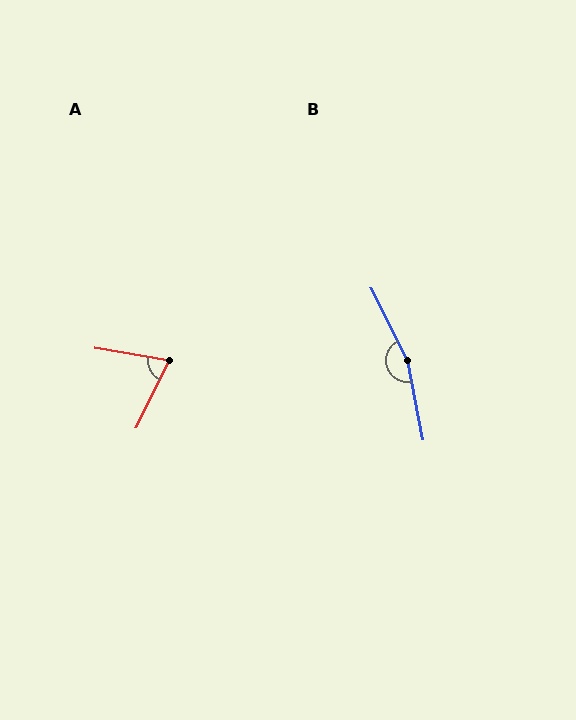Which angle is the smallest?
A, at approximately 73 degrees.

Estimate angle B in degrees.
Approximately 164 degrees.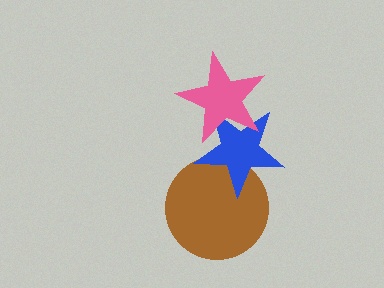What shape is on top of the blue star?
The pink star is on top of the blue star.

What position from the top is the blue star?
The blue star is 2nd from the top.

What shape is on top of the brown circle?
The blue star is on top of the brown circle.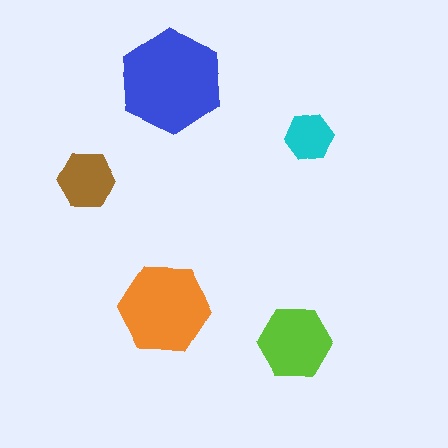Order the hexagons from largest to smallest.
the blue one, the orange one, the lime one, the brown one, the cyan one.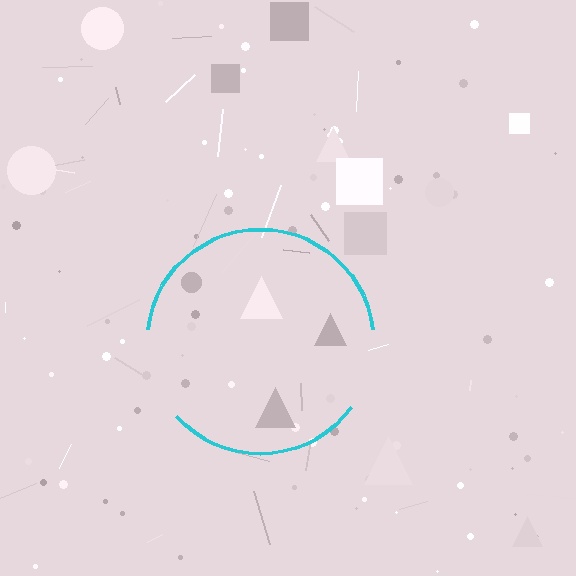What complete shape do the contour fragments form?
The contour fragments form a circle.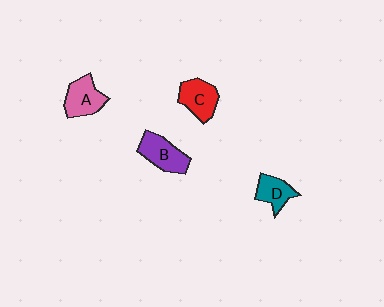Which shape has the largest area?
Shape B (purple).